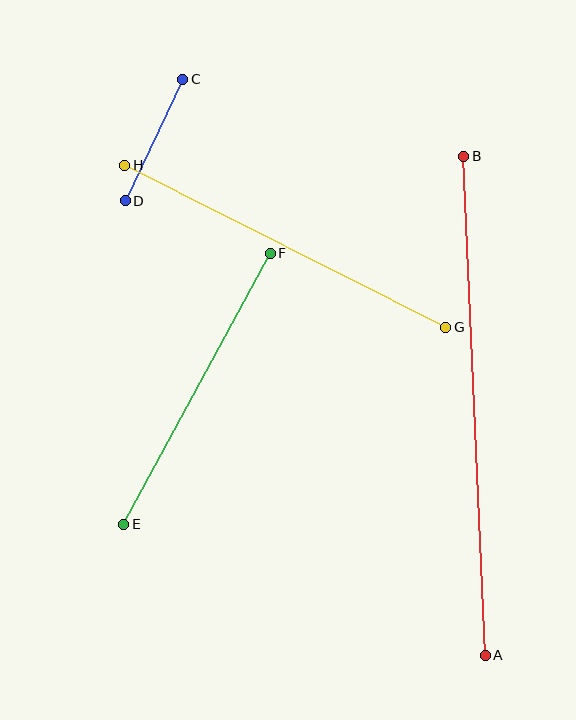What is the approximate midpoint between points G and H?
The midpoint is at approximately (285, 246) pixels.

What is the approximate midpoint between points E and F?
The midpoint is at approximately (197, 389) pixels.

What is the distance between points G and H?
The distance is approximately 360 pixels.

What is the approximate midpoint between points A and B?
The midpoint is at approximately (474, 406) pixels.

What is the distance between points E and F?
The distance is approximately 308 pixels.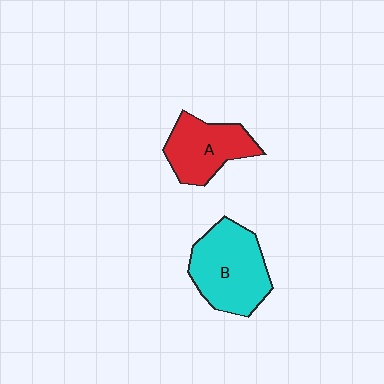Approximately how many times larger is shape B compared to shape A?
Approximately 1.3 times.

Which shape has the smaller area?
Shape A (red).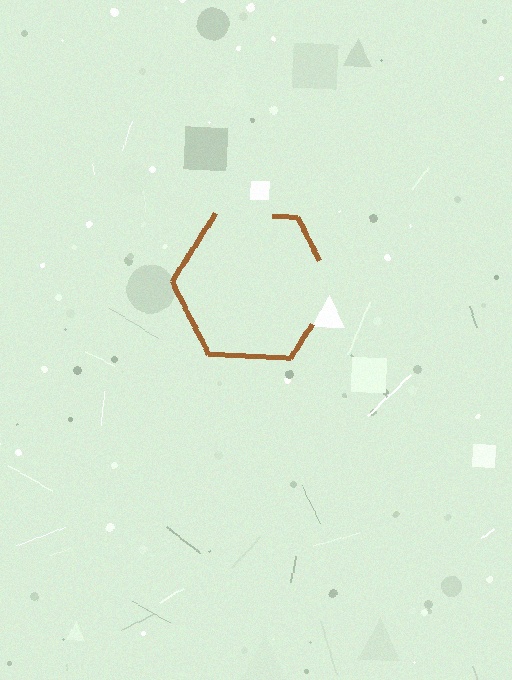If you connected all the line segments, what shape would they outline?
They would outline a hexagon.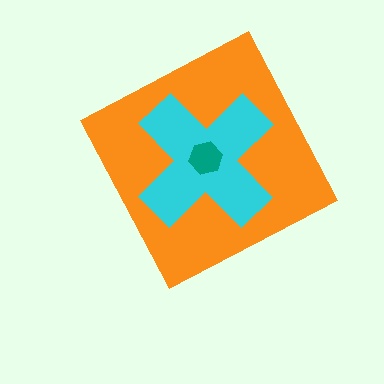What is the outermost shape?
The orange diamond.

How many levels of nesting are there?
3.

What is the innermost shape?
The teal hexagon.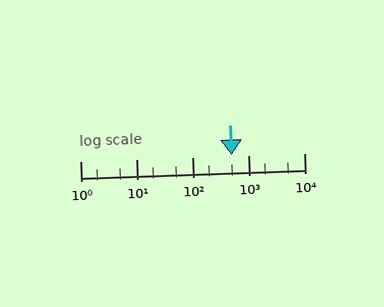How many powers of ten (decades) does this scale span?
The scale spans 4 decades, from 1 to 10000.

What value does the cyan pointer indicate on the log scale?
The pointer indicates approximately 510.